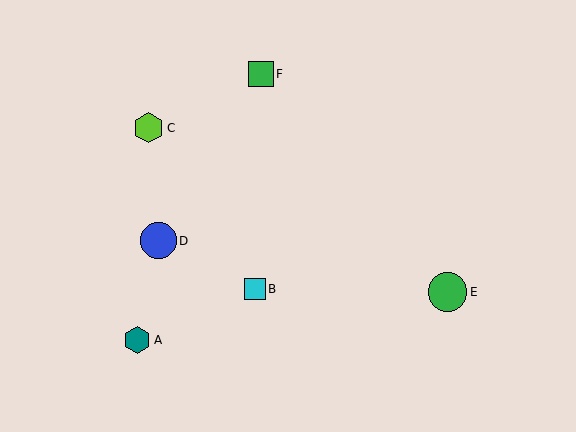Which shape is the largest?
The green circle (labeled E) is the largest.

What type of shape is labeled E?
Shape E is a green circle.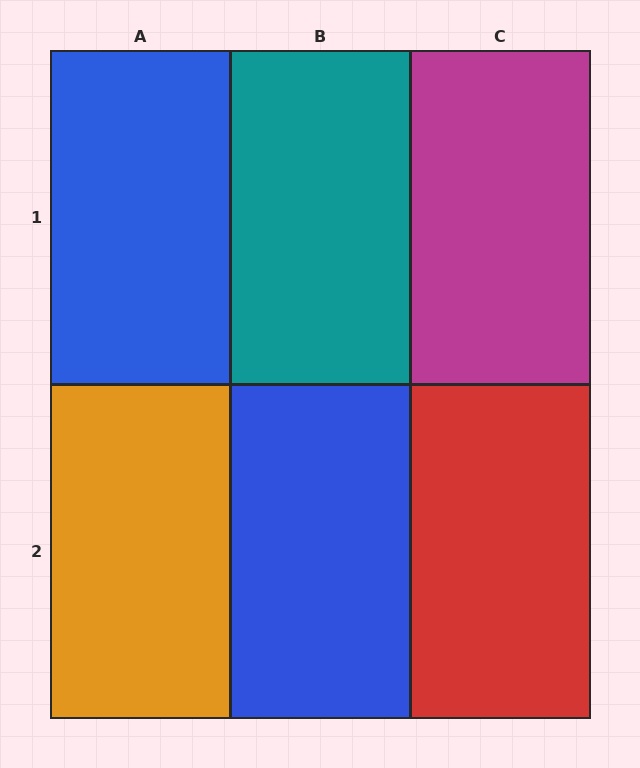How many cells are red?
1 cell is red.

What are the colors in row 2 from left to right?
Orange, blue, red.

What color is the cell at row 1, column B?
Teal.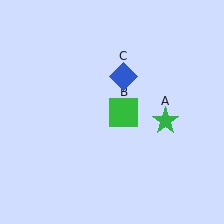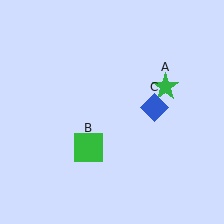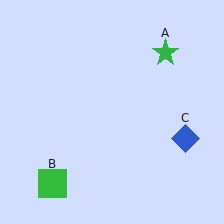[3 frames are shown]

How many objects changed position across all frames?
3 objects changed position: green star (object A), green square (object B), blue diamond (object C).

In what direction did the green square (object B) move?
The green square (object B) moved down and to the left.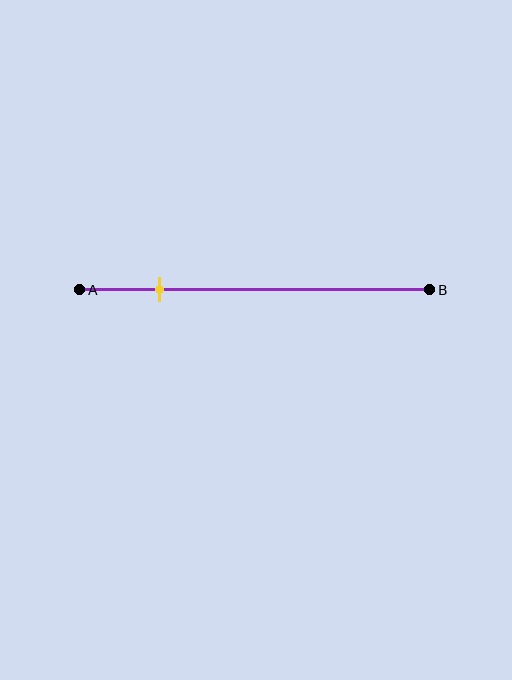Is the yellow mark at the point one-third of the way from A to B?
No, the mark is at about 25% from A, not at the 33% one-third point.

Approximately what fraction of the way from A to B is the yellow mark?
The yellow mark is approximately 25% of the way from A to B.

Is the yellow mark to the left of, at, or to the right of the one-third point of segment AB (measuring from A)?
The yellow mark is to the left of the one-third point of segment AB.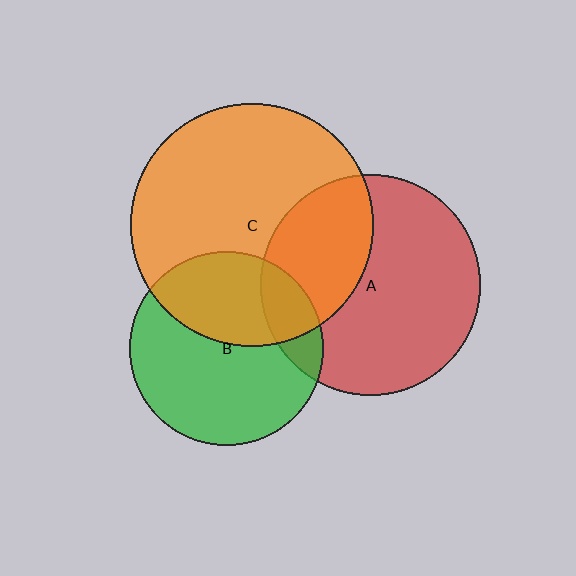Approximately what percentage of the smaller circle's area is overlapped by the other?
Approximately 40%.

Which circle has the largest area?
Circle C (orange).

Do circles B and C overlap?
Yes.